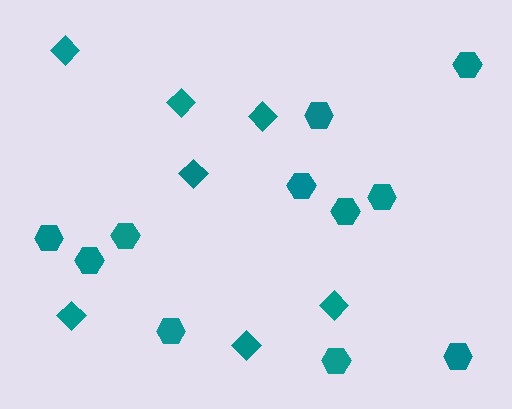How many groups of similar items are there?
There are 2 groups: one group of hexagons (11) and one group of diamonds (7).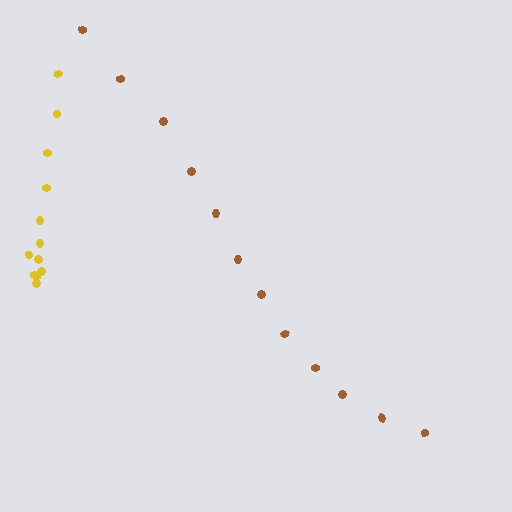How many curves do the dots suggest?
There are 2 distinct paths.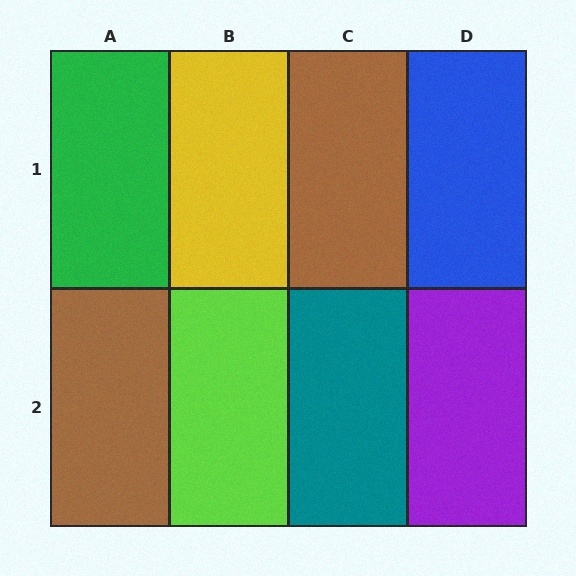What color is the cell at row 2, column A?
Brown.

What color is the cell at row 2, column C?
Teal.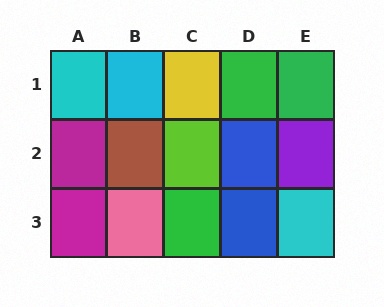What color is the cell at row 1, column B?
Cyan.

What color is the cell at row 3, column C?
Green.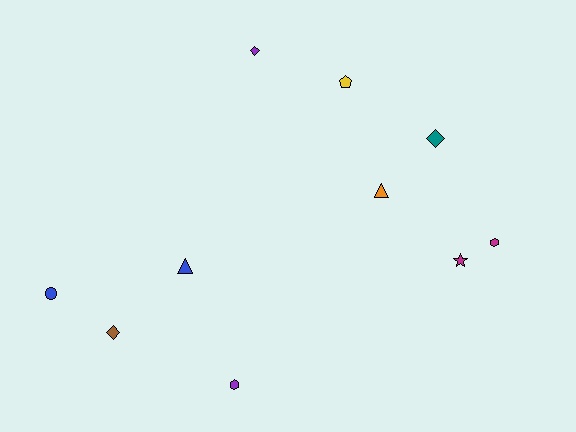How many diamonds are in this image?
There are 3 diamonds.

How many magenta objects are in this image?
There are 2 magenta objects.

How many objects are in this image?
There are 10 objects.